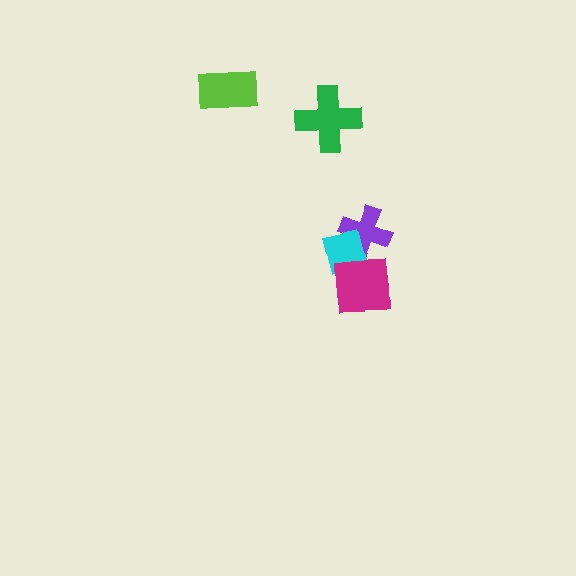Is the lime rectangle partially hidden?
No, no other shape covers it.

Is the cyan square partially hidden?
Yes, it is partially covered by another shape.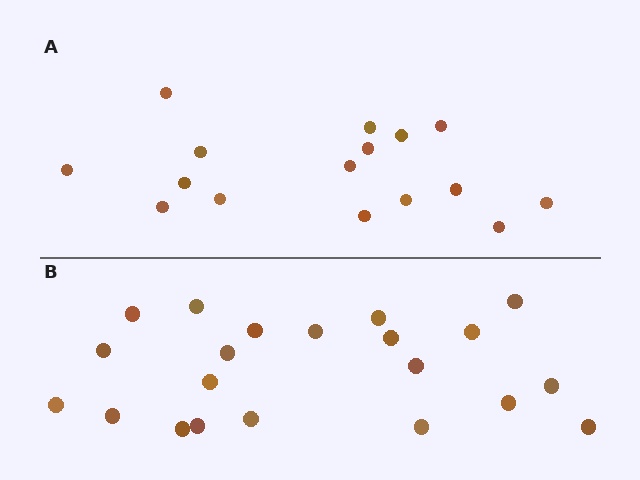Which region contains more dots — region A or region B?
Region B (the bottom region) has more dots.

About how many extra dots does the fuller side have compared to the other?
Region B has about 5 more dots than region A.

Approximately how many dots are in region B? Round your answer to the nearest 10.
About 20 dots. (The exact count is 21, which rounds to 20.)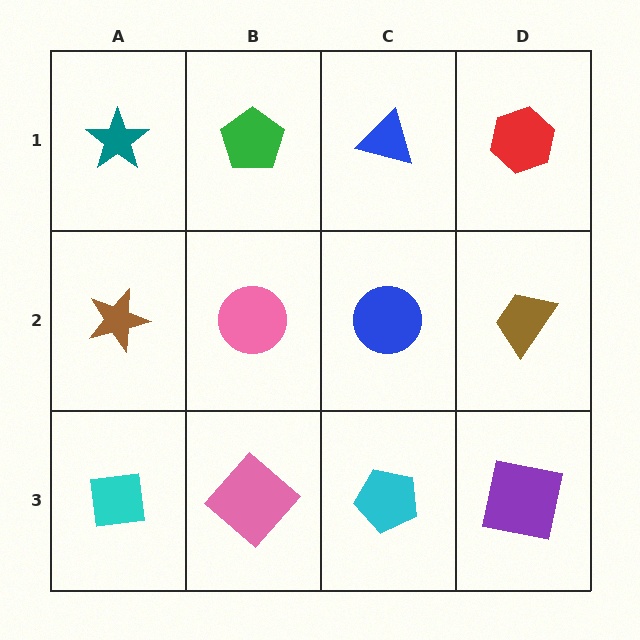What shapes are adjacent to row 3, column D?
A brown trapezoid (row 2, column D), a cyan pentagon (row 3, column C).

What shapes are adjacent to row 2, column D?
A red hexagon (row 1, column D), a purple square (row 3, column D), a blue circle (row 2, column C).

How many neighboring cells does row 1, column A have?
2.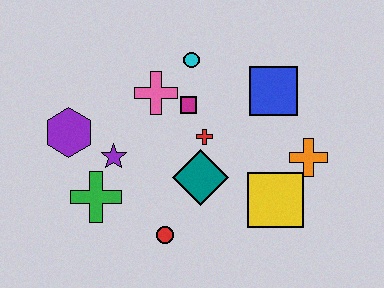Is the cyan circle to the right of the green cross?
Yes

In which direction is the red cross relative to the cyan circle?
The red cross is below the cyan circle.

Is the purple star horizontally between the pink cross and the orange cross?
No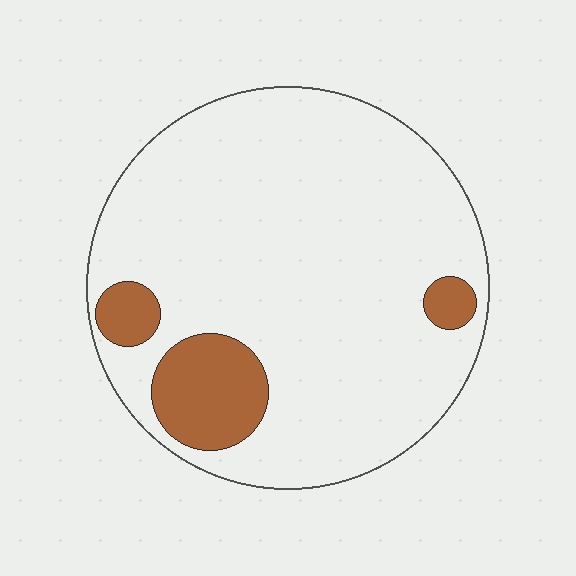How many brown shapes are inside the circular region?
3.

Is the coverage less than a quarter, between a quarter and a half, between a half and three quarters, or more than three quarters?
Less than a quarter.